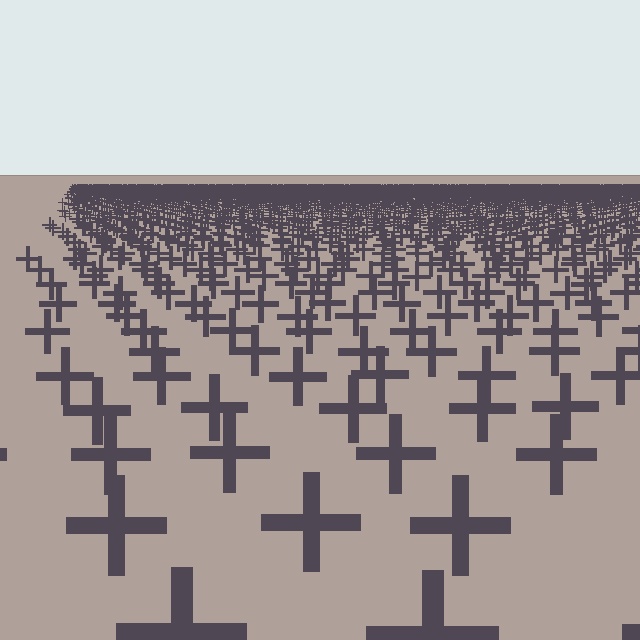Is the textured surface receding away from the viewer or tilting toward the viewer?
The surface is receding away from the viewer. Texture elements get smaller and denser toward the top.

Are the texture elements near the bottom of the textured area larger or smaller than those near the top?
Larger. Near the bottom, elements are closer to the viewer and appear at a bigger on-screen size.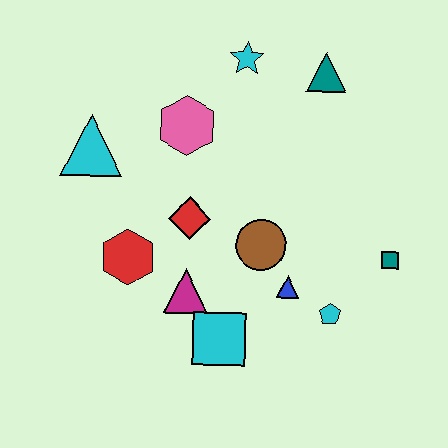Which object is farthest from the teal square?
The cyan triangle is farthest from the teal square.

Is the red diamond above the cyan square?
Yes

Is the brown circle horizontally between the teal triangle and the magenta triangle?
Yes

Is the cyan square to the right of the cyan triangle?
Yes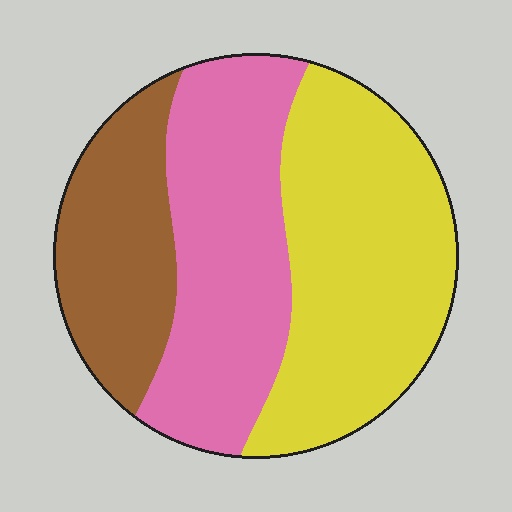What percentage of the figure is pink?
Pink takes up about one third (1/3) of the figure.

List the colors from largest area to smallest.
From largest to smallest: yellow, pink, brown.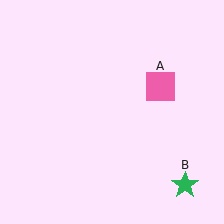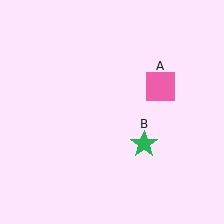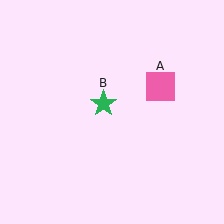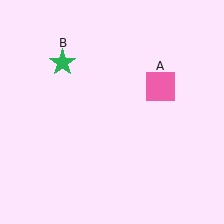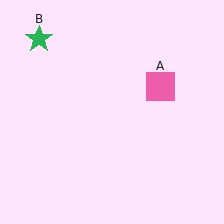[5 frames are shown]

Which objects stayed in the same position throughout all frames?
Pink square (object A) remained stationary.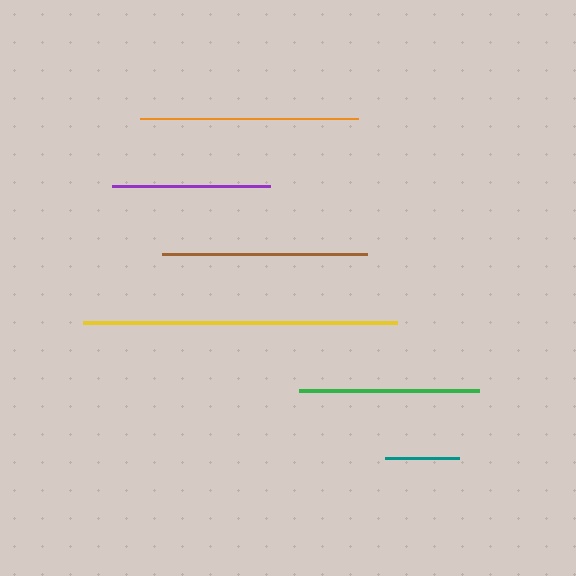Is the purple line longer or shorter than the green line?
The green line is longer than the purple line.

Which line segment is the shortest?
The teal line is the shortest at approximately 74 pixels.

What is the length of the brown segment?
The brown segment is approximately 206 pixels long.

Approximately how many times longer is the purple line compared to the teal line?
The purple line is approximately 2.1 times the length of the teal line.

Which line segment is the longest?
The yellow line is the longest at approximately 315 pixels.